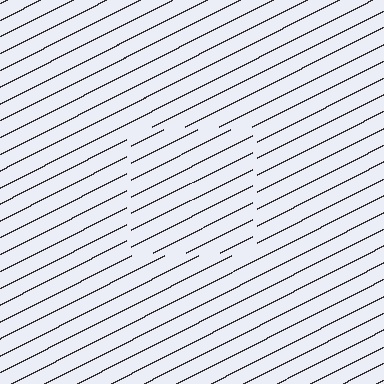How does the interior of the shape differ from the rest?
The interior of the shape contains the same grating, shifted by half a period — the contour is defined by the phase discontinuity where line-ends from the inner and outer gratings abut.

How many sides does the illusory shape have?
4 sides — the line-ends trace a square.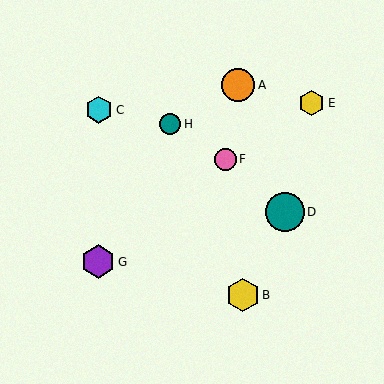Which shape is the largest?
The teal circle (labeled D) is the largest.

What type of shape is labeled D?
Shape D is a teal circle.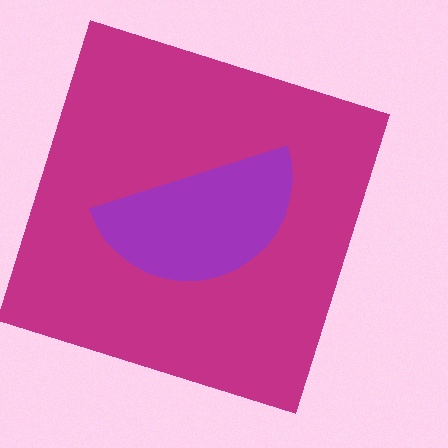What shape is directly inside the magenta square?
The purple semicircle.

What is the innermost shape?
The purple semicircle.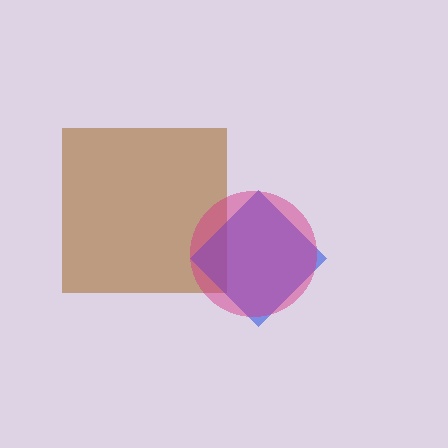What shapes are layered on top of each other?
The layered shapes are: a brown square, a blue diamond, a magenta circle.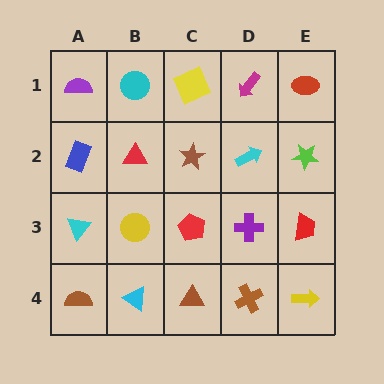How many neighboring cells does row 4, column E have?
2.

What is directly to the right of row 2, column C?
A cyan arrow.